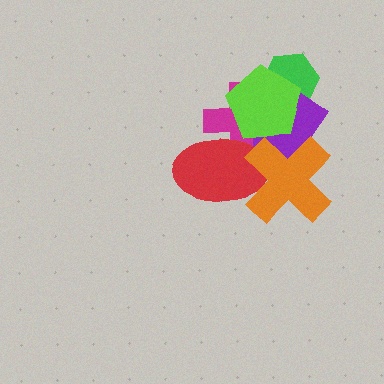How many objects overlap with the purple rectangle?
5 objects overlap with the purple rectangle.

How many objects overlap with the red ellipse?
4 objects overlap with the red ellipse.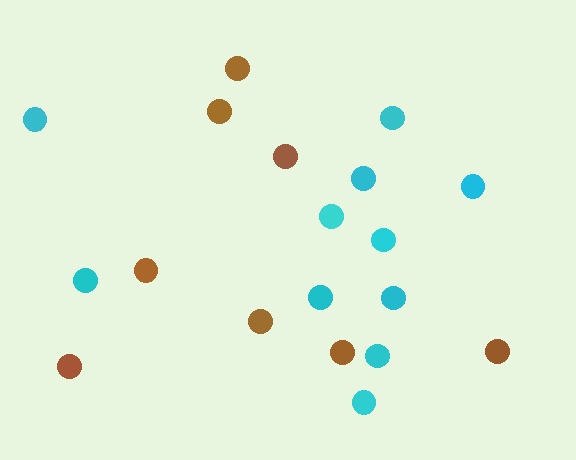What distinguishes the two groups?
There are 2 groups: one group of cyan circles (11) and one group of brown circles (8).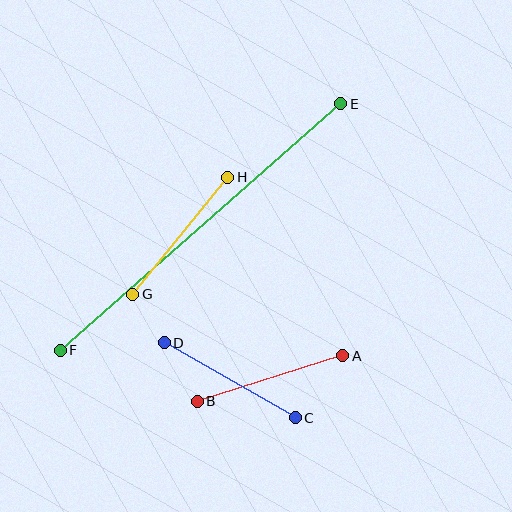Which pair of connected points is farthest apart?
Points E and F are farthest apart.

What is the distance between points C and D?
The distance is approximately 151 pixels.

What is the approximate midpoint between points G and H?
The midpoint is at approximately (180, 236) pixels.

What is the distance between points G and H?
The distance is approximately 151 pixels.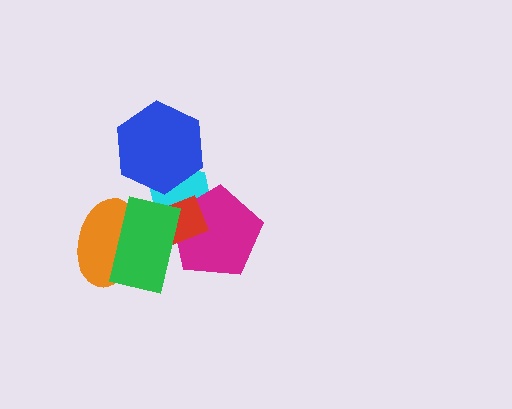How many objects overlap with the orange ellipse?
1 object overlaps with the orange ellipse.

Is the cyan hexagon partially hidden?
Yes, it is partially covered by another shape.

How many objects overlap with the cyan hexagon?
4 objects overlap with the cyan hexagon.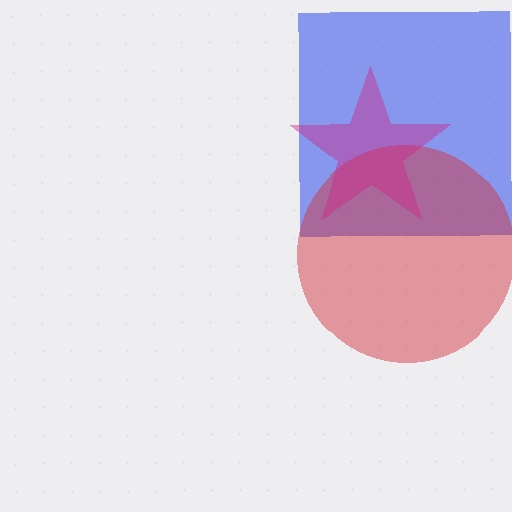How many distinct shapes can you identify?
There are 3 distinct shapes: a blue square, a red circle, a magenta star.